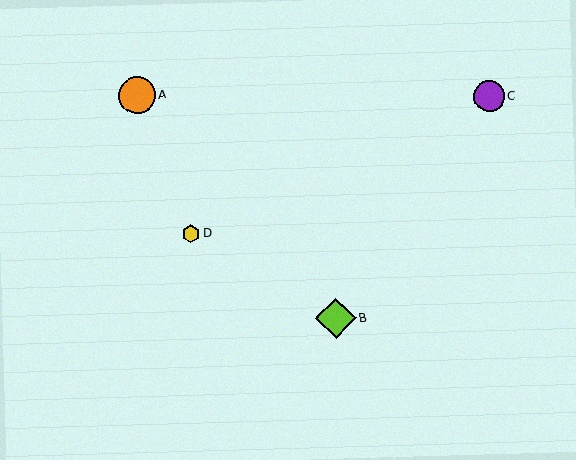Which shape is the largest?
The lime diamond (labeled B) is the largest.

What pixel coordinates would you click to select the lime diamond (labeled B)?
Click at (336, 318) to select the lime diamond B.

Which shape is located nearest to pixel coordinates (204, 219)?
The yellow hexagon (labeled D) at (191, 234) is nearest to that location.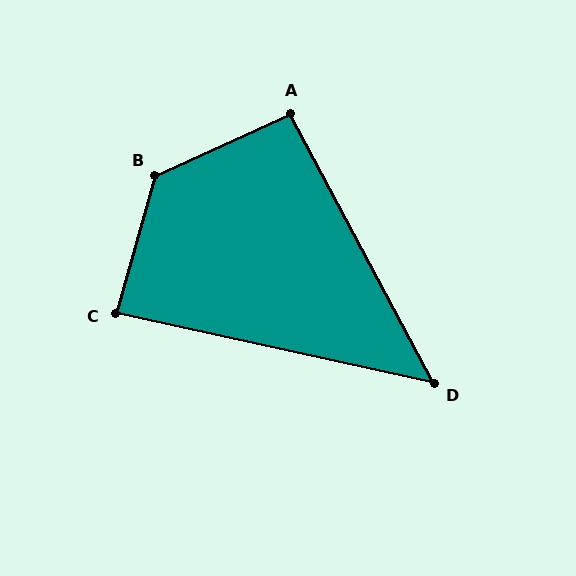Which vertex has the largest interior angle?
B, at approximately 130 degrees.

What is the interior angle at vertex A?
Approximately 93 degrees (approximately right).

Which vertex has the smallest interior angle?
D, at approximately 50 degrees.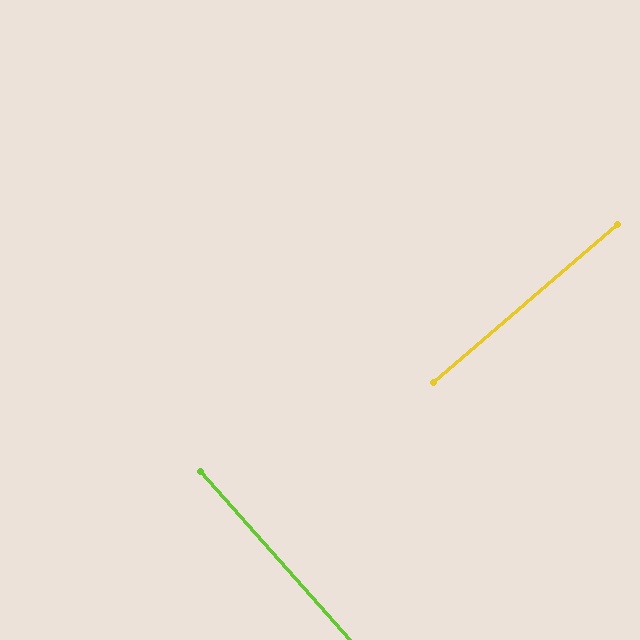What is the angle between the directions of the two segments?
Approximately 89 degrees.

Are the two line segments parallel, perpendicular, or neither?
Perpendicular — they meet at approximately 89°.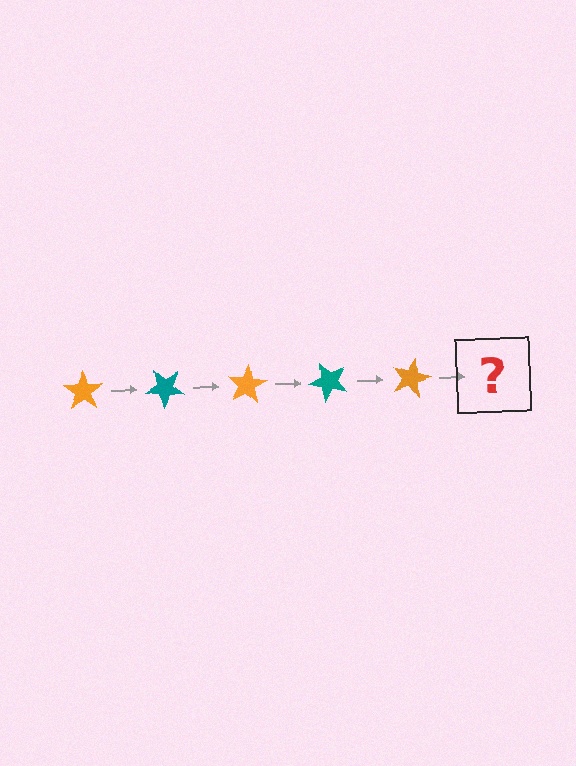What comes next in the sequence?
The next element should be a teal star, rotated 200 degrees from the start.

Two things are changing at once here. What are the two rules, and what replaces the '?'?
The two rules are that it rotates 40 degrees each step and the color cycles through orange and teal. The '?' should be a teal star, rotated 200 degrees from the start.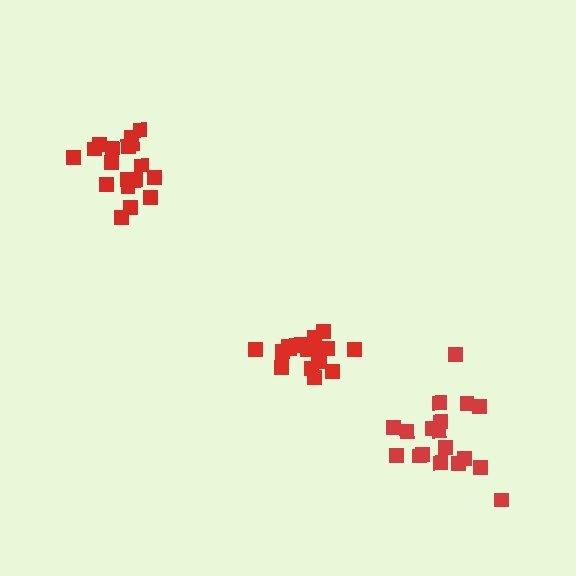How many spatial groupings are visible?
There are 3 spatial groupings.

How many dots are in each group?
Group 1: 19 dots, Group 2: 18 dots, Group 3: 18 dots (55 total).